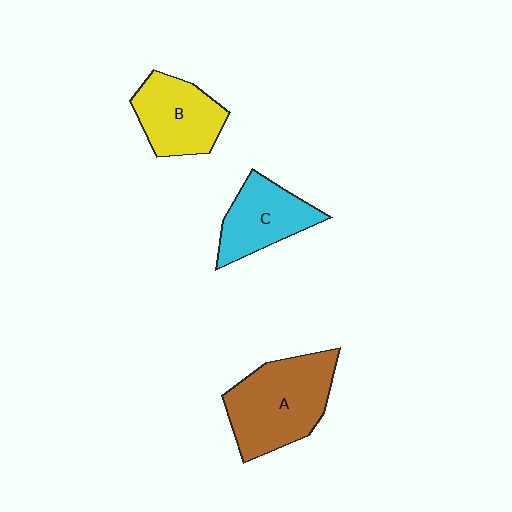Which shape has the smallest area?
Shape C (cyan).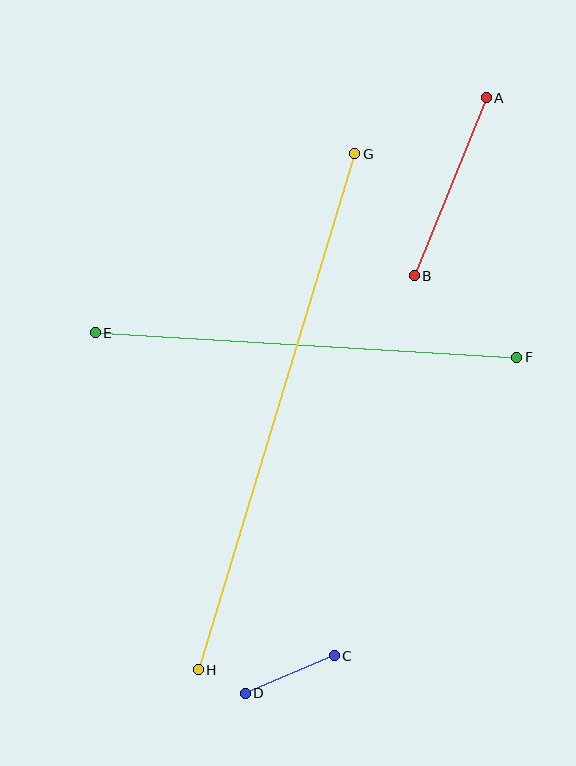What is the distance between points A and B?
The distance is approximately 192 pixels.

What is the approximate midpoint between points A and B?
The midpoint is at approximately (450, 187) pixels.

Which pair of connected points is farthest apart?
Points G and H are farthest apart.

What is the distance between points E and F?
The distance is approximately 422 pixels.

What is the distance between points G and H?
The distance is approximately 539 pixels.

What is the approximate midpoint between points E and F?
The midpoint is at approximately (306, 345) pixels.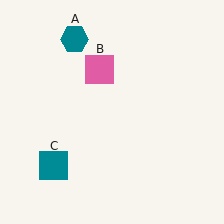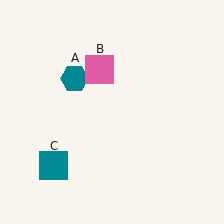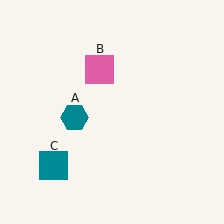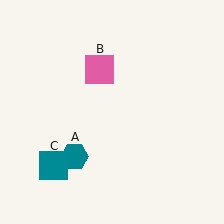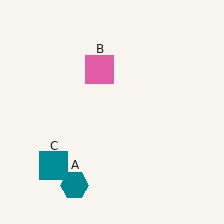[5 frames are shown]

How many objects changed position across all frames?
1 object changed position: teal hexagon (object A).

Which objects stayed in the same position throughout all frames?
Pink square (object B) and teal square (object C) remained stationary.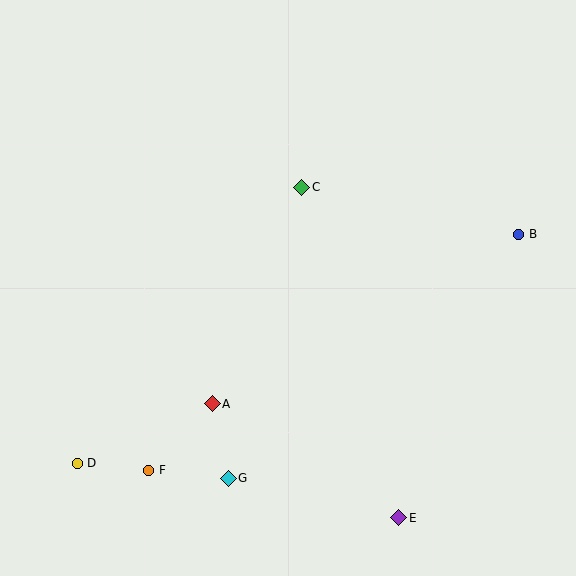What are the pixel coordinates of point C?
Point C is at (302, 187).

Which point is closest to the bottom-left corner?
Point D is closest to the bottom-left corner.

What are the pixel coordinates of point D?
Point D is at (77, 463).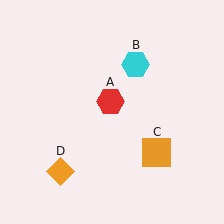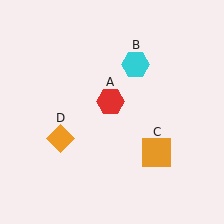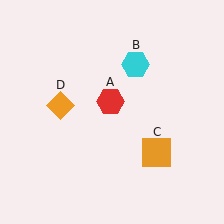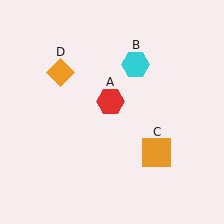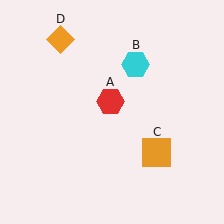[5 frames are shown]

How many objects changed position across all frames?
1 object changed position: orange diamond (object D).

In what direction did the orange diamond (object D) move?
The orange diamond (object D) moved up.